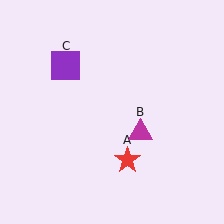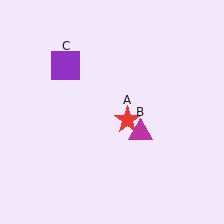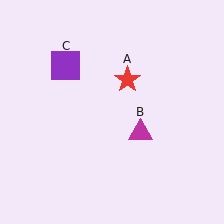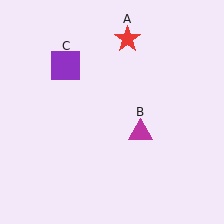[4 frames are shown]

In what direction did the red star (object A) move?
The red star (object A) moved up.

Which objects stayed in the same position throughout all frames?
Magenta triangle (object B) and purple square (object C) remained stationary.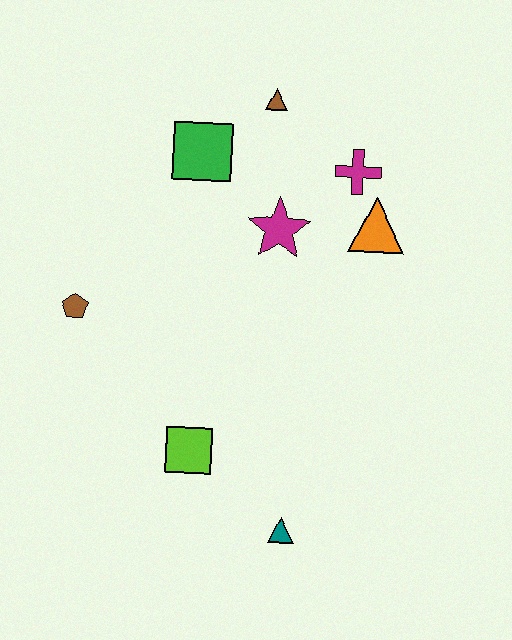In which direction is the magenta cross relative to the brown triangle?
The magenta cross is to the right of the brown triangle.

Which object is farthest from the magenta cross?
The teal triangle is farthest from the magenta cross.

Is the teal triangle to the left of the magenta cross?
Yes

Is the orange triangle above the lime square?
Yes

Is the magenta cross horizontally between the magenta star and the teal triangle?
No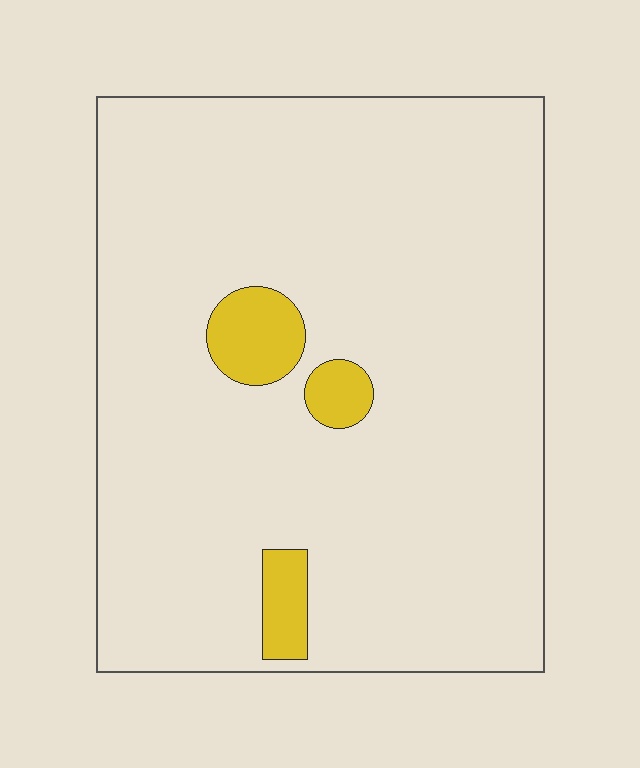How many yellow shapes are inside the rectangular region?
3.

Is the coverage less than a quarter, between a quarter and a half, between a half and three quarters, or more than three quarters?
Less than a quarter.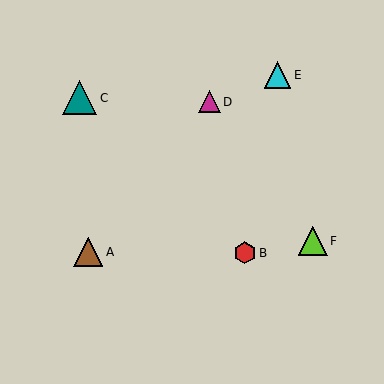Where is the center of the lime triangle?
The center of the lime triangle is at (313, 241).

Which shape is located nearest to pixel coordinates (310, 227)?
The lime triangle (labeled F) at (313, 241) is nearest to that location.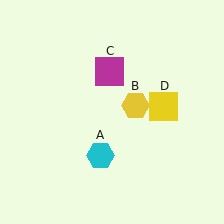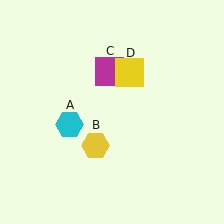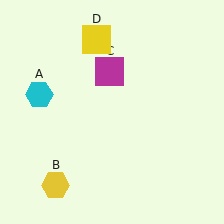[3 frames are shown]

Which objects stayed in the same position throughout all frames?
Magenta square (object C) remained stationary.